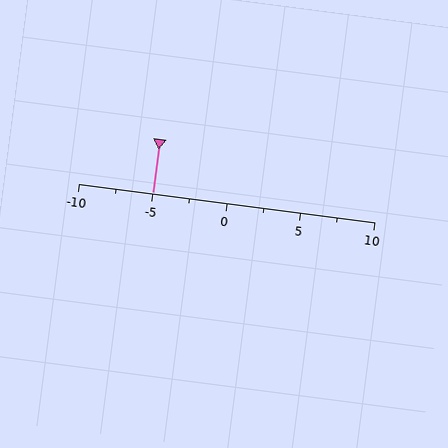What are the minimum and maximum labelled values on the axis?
The axis runs from -10 to 10.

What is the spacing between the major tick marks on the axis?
The major ticks are spaced 5 apart.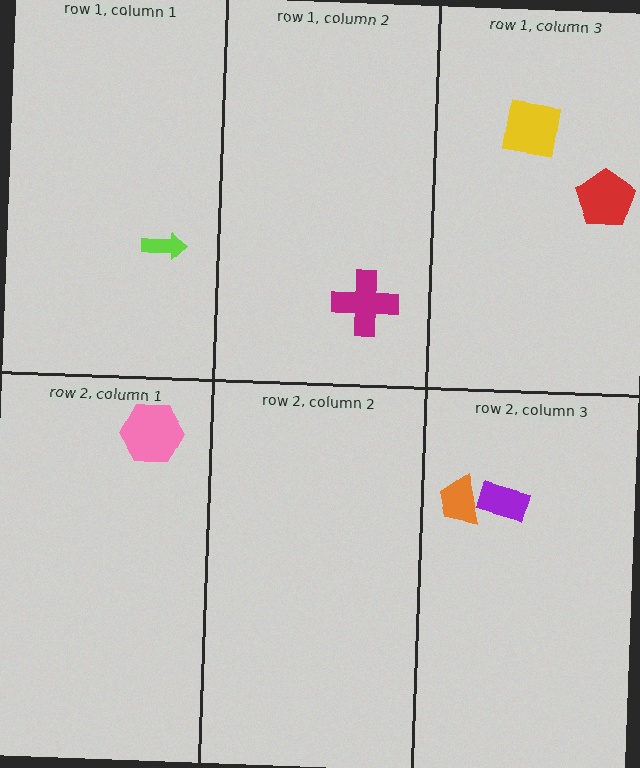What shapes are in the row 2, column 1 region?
The pink hexagon.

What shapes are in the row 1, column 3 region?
The red pentagon, the yellow square.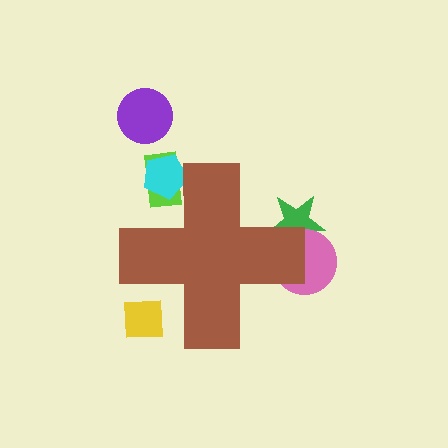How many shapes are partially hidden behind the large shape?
5 shapes are partially hidden.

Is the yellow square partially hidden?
Yes, the yellow square is partially hidden behind the brown cross.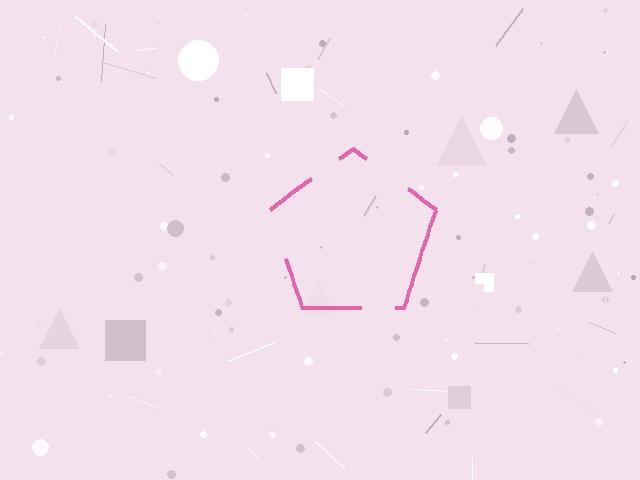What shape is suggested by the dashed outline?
The dashed outline suggests a pentagon.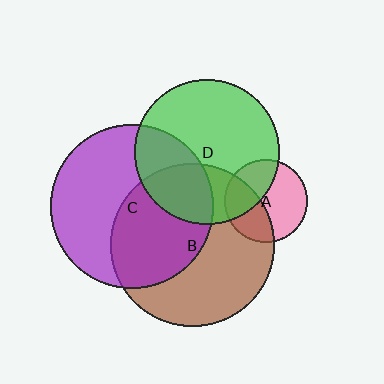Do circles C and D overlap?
Yes.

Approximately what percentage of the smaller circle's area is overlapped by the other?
Approximately 30%.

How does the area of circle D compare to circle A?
Approximately 3.1 times.